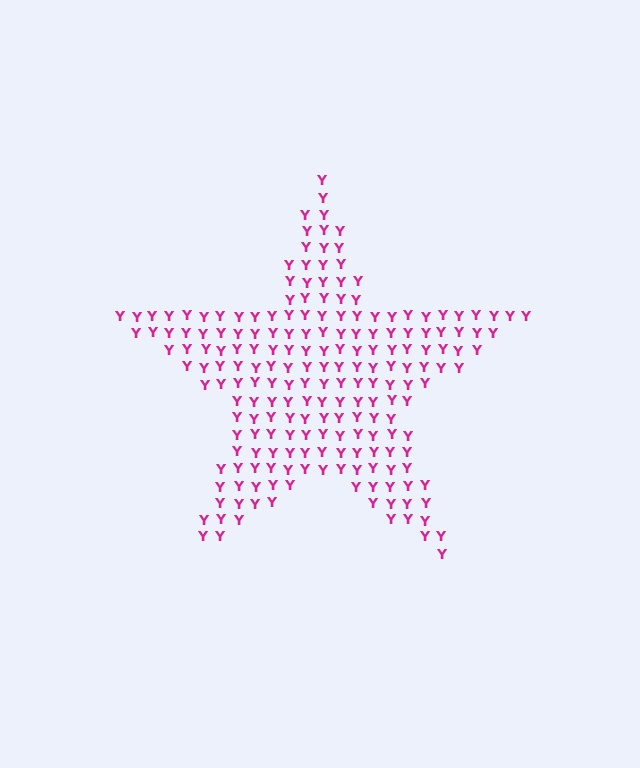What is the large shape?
The large shape is a star.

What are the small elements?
The small elements are letter Y's.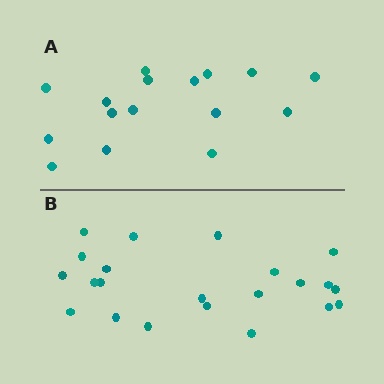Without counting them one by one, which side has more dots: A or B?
Region B (the bottom region) has more dots.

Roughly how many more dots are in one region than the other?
Region B has about 6 more dots than region A.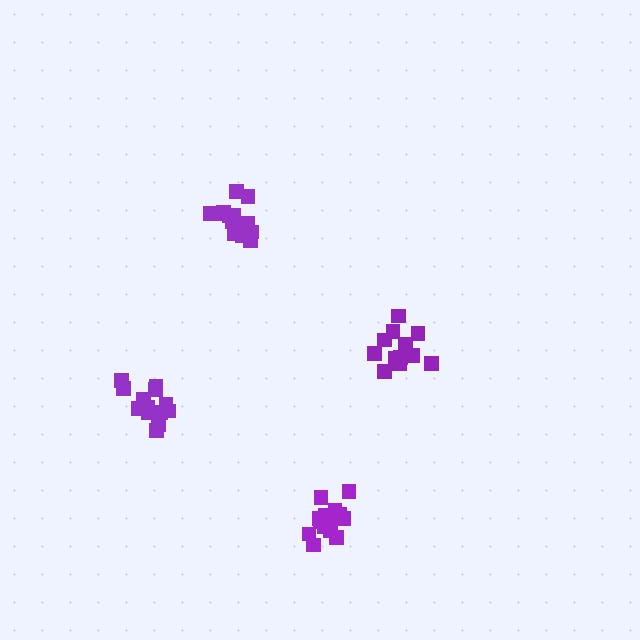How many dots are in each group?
Group 1: 16 dots, Group 2: 18 dots, Group 3: 12 dots, Group 4: 14 dots (60 total).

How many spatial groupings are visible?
There are 4 spatial groupings.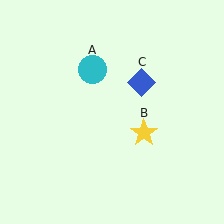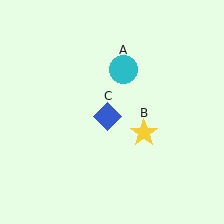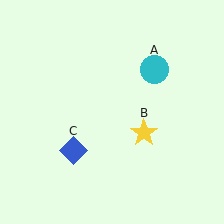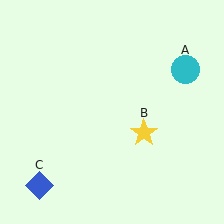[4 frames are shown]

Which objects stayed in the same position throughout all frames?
Yellow star (object B) remained stationary.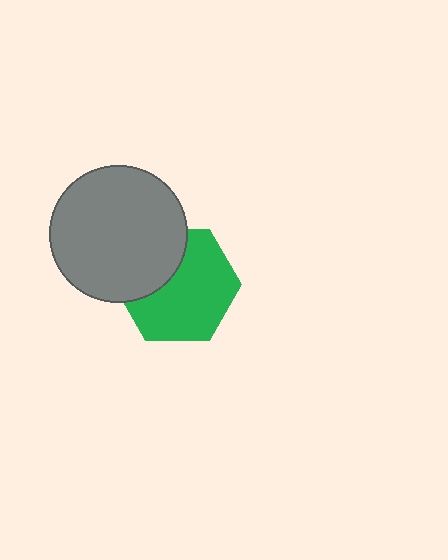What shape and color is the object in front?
The object in front is a gray circle.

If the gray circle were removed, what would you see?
You would see the complete green hexagon.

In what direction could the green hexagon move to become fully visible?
The green hexagon could move toward the lower-right. That would shift it out from behind the gray circle entirely.